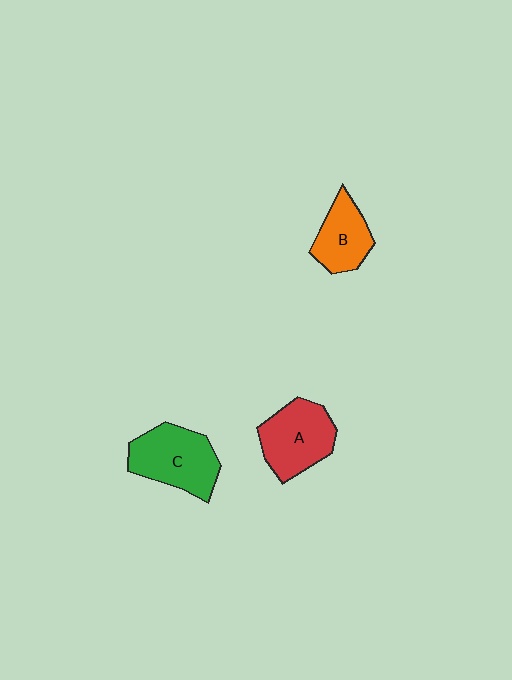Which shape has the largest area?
Shape C (green).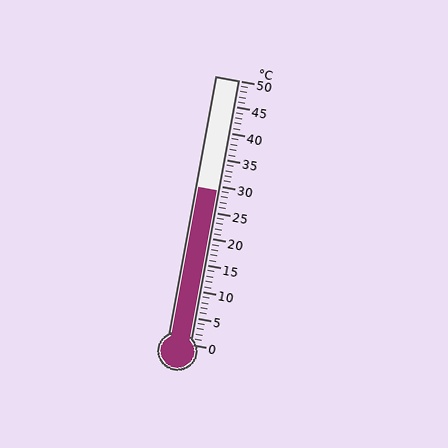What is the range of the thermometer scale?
The thermometer scale ranges from 0°C to 50°C.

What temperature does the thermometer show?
The thermometer shows approximately 29°C.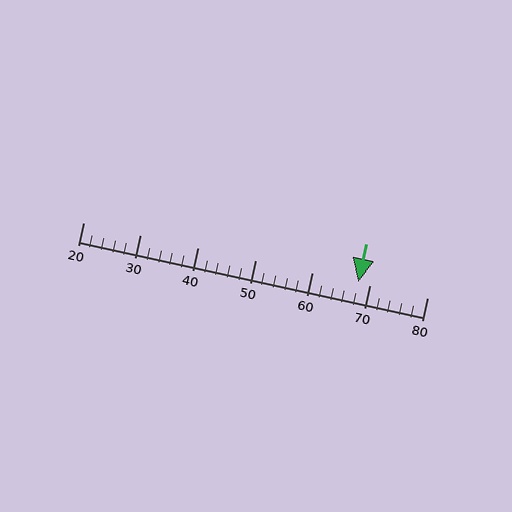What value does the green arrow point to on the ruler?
The green arrow points to approximately 68.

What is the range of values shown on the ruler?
The ruler shows values from 20 to 80.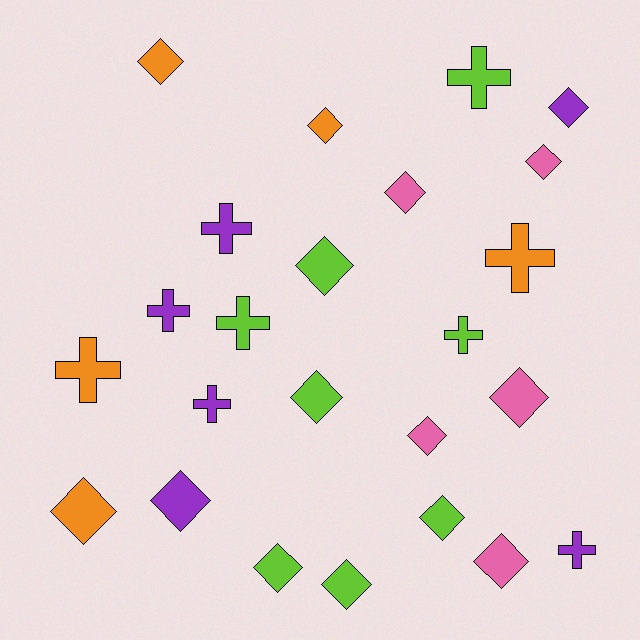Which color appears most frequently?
Lime, with 8 objects.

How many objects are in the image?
There are 24 objects.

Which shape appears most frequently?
Diamond, with 15 objects.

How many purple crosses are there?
There are 4 purple crosses.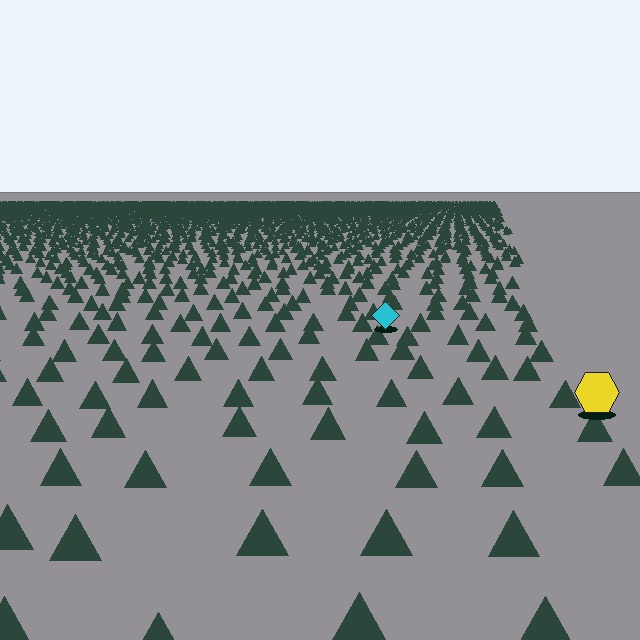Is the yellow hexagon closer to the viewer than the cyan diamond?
Yes. The yellow hexagon is closer — you can tell from the texture gradient: the ground texture is coarser near it.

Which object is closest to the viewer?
The yellow hexagon is closest. The texture marks near it are larger and more spread out.